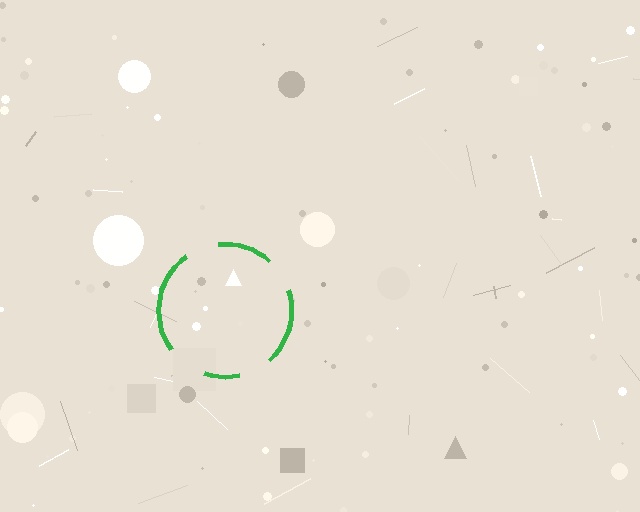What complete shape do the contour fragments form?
The contour fragments form a circle.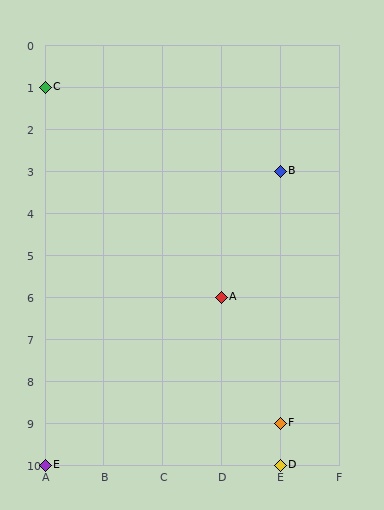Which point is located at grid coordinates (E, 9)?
Point F is at (E, 9).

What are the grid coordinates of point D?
Point D is at grid coordinates (E, 10).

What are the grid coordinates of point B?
Point B is at grid coordinates (E, 3).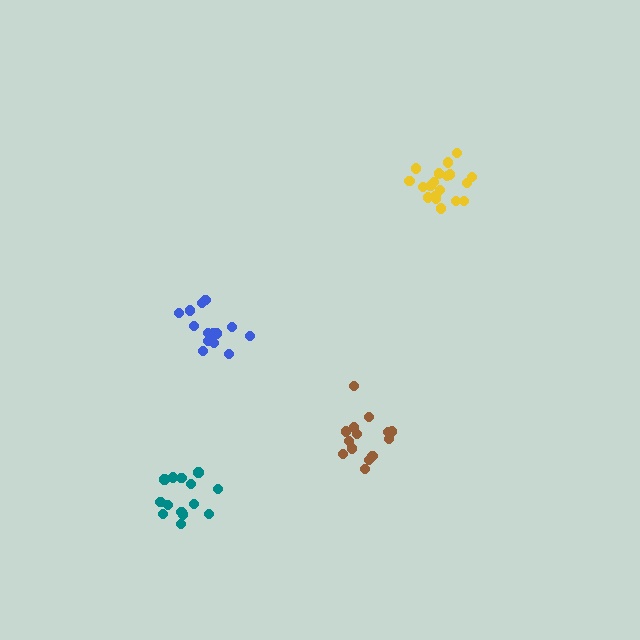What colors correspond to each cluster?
The clusters are colored: blue, yellow, brown, teal.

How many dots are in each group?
Group 1: 14 dots, Group 2: 19 dots, Group 3: 14 dots, Group 4: 14 dots (61 total).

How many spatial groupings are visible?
There are 4 spatial groupings.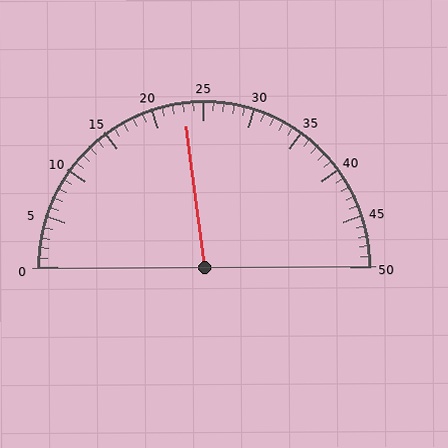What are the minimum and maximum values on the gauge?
The gauge ranges from 0 to 50.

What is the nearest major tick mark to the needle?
The nearest major tick mark is 25.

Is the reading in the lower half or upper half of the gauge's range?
The reading is in the lower half of the range (0 to 50).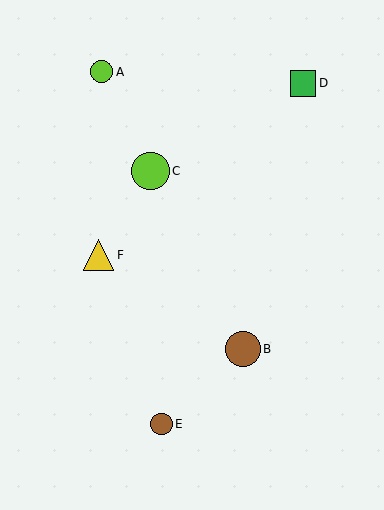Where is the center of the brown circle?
The center of the brown circle is at (161, 424).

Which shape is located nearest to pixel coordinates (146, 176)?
The lime circle (labeled C) at (151, 171) is nearest to that location.